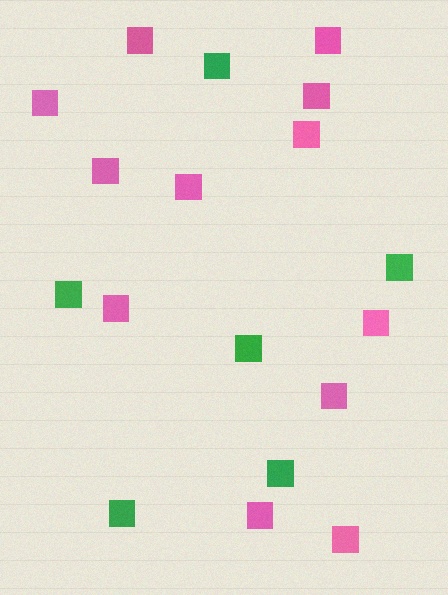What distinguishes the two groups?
There are 2 groups: one group of green squares (6) and one group of pink squares (12).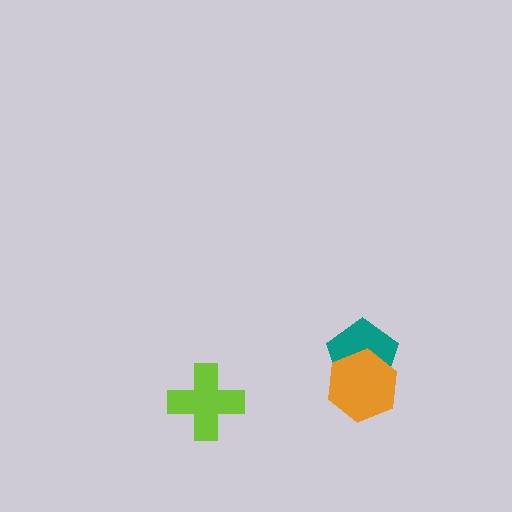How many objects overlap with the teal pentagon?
1 object overlaps with the teal pentagon.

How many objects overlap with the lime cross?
0 objects overlap with the lime cross.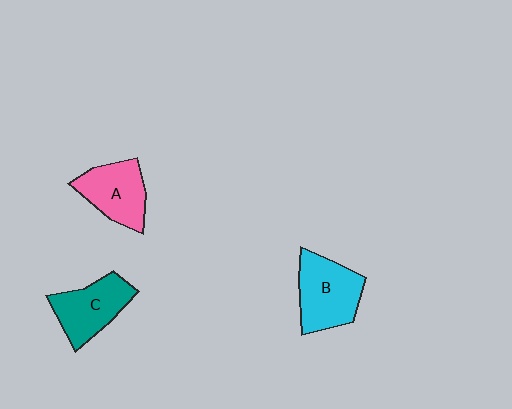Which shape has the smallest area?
Shape A (pink).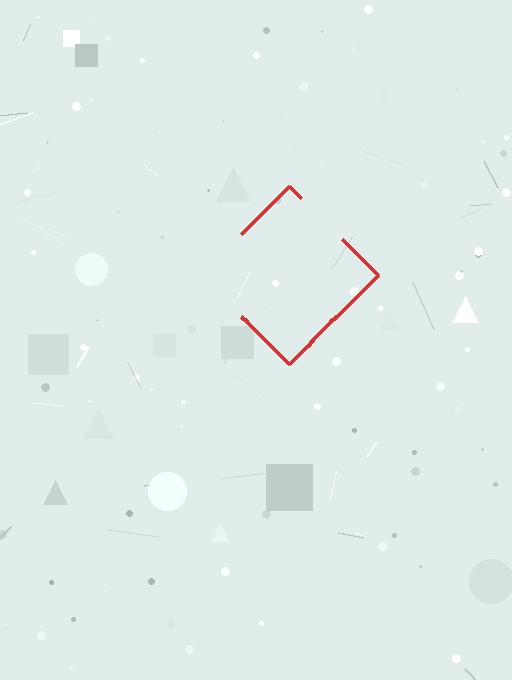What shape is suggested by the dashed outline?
The dashed outline suggests a diamond.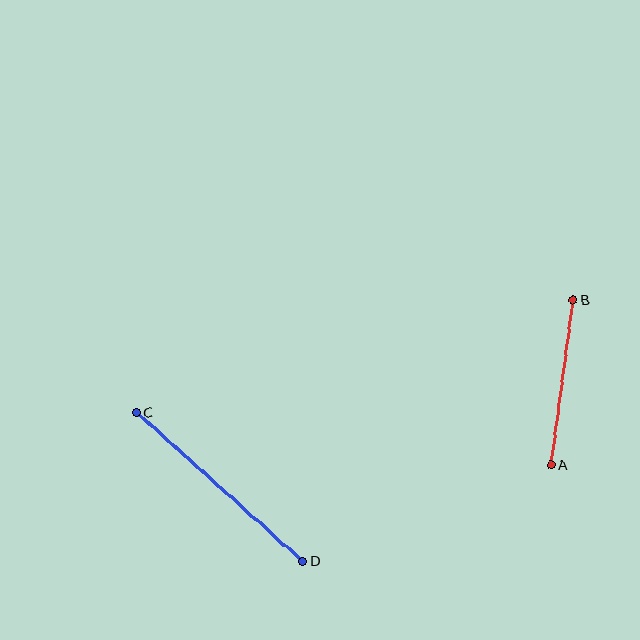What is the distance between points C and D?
The distance is approximately 224 pixels.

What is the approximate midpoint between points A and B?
The midpoint is at approximately (562, 383) pixels.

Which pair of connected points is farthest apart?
Points C and D are farthest apart.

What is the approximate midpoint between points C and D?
The midpoint is at approximately (220, 487) pixels.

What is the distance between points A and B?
The distance is approximately 166 pixels.